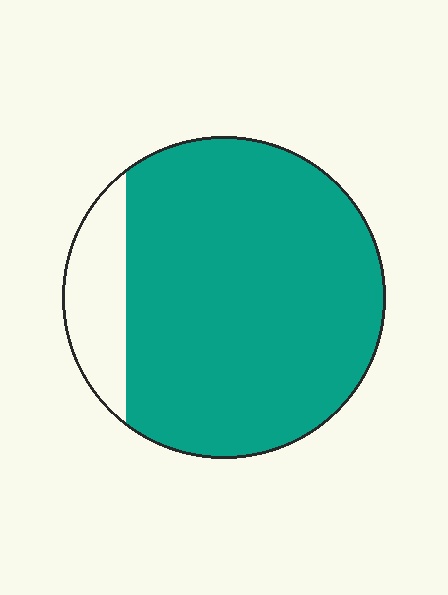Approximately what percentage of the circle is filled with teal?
Approximately 85%.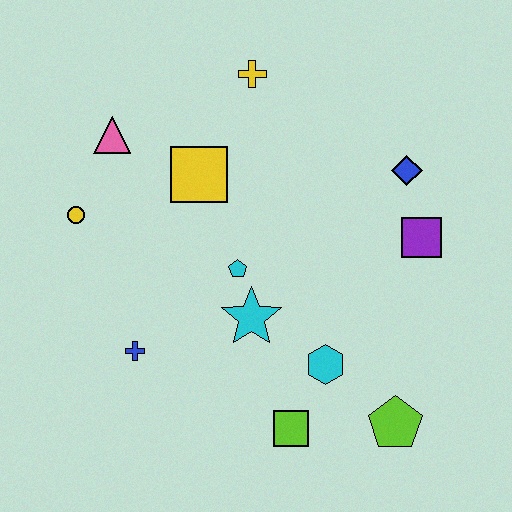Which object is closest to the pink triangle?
The yellow circle is closest to the pink triangle.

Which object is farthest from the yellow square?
The lime pentagon is farthest from the yellow square.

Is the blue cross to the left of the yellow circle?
No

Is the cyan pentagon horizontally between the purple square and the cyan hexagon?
No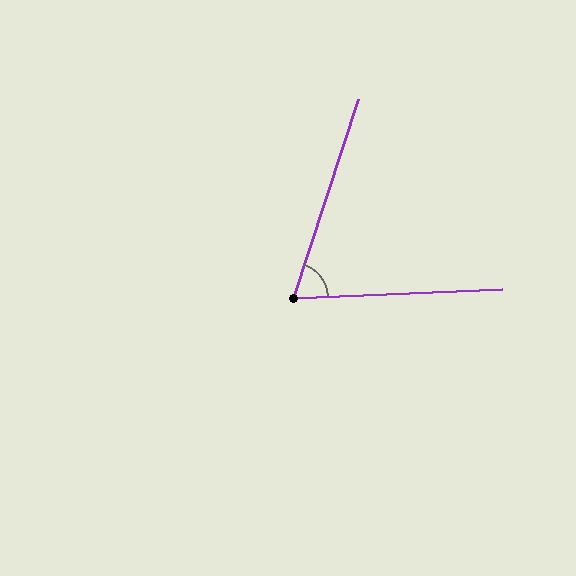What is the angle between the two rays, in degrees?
Approximately 69 degrees.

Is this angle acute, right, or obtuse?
It is acute.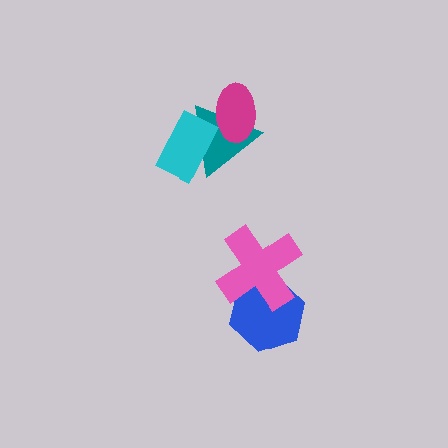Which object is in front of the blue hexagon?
The pink cross is in front of the blue hexagon.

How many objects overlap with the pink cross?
1 object overlaps with the pink cross.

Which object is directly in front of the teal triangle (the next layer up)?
The magenta ellipse is directly in front of the teal triangle.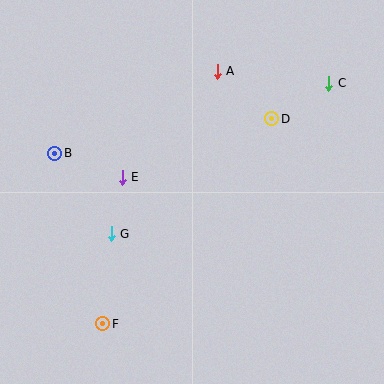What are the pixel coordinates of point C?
Point C is at (329, 83).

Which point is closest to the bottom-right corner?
Point F is closest to the bottom-right corner.